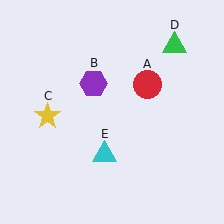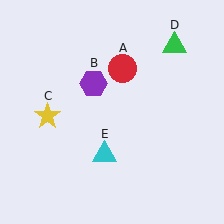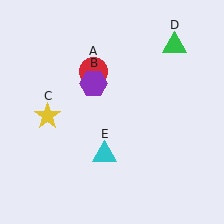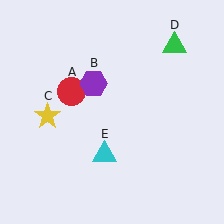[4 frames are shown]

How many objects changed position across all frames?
1 object changed position: red circle (object A).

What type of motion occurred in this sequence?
The red circle (object A) rotated counterclockwise around the center of the scene.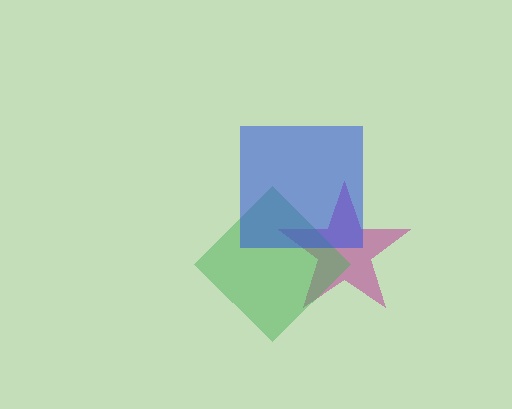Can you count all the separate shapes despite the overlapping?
Yes, there are 3 separate shapes.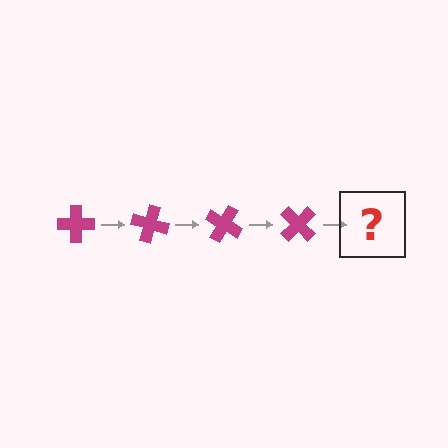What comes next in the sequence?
The next element should be a magenta cross rotated 60 degrees.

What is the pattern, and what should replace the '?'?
The pattern is that the cross rotates 15 degrees each step. The '?' should be a magenta cross rotated 60 degrees.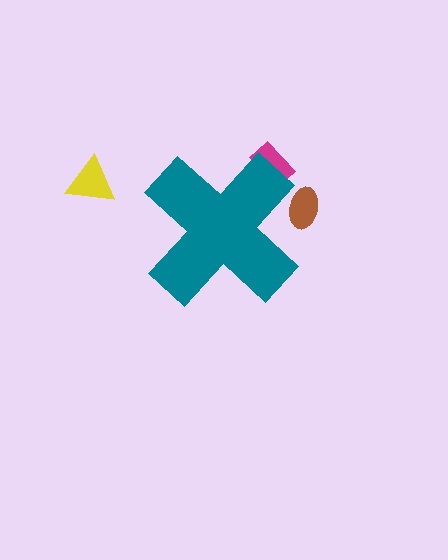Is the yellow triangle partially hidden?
No, the yellow triangle is fully visible.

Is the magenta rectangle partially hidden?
Yes, the magenta rectangle is partially hidden behind the teal cross.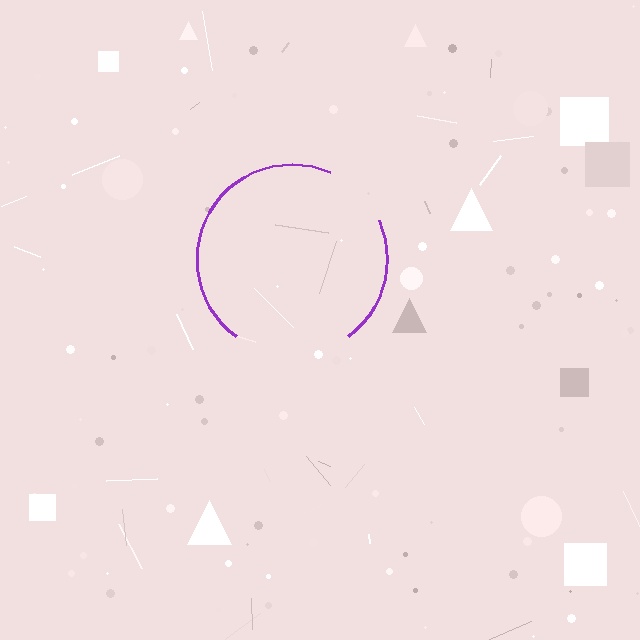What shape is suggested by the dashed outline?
The dashed outline suggests a circle.